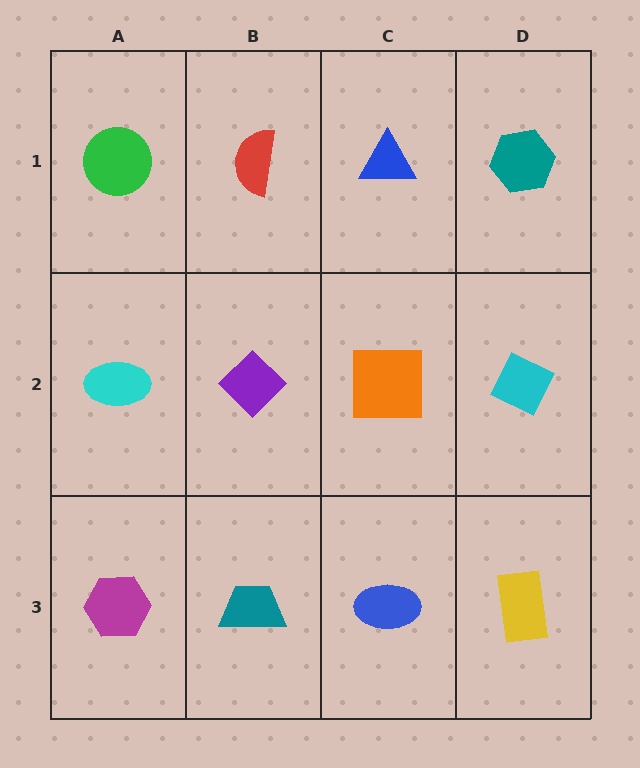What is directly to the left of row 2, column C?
A purple diamond.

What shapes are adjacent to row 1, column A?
A cyan ellipse (row 2, column A), a red semicircle (row 1, column B).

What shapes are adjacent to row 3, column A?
A cyan ellipse (row 2, column A), a teal trapezoid (row 3, column B).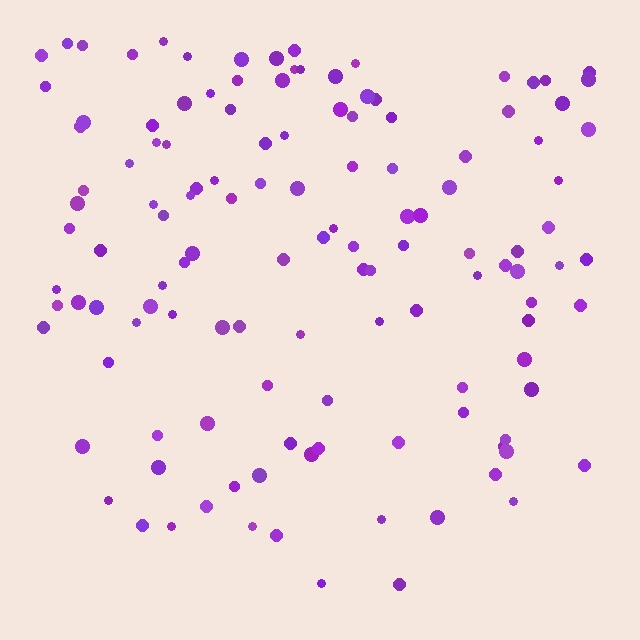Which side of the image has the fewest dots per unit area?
The bottom.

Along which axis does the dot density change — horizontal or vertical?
Vertical.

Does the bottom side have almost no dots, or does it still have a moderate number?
Still a moderate number, just noticeably fewer than the top.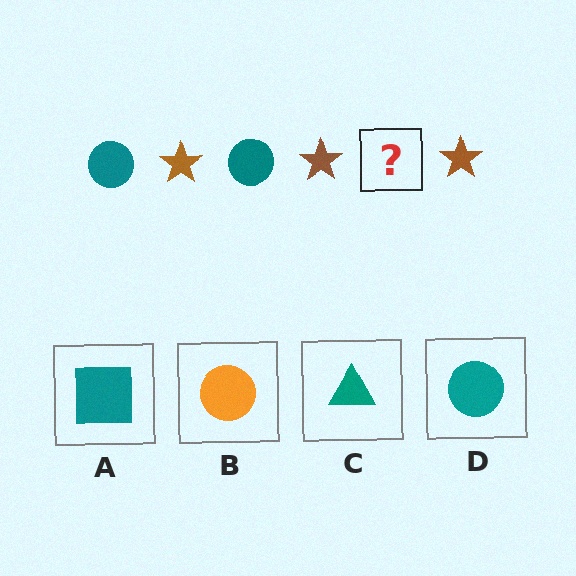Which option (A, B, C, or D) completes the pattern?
D.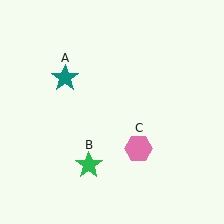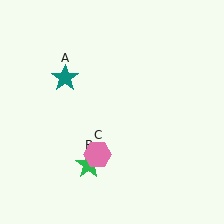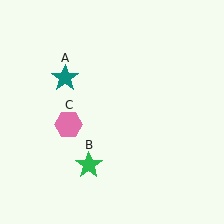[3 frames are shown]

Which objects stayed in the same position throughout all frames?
Teal star (object A) and green star (object B) remained stationary.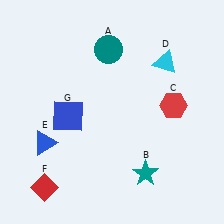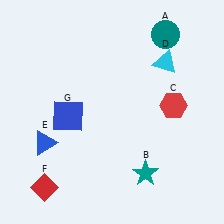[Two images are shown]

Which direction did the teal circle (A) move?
The teal circle (A) moved right.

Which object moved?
The teal circle (A) moved right.